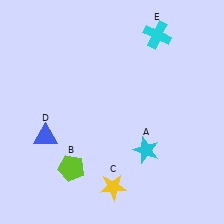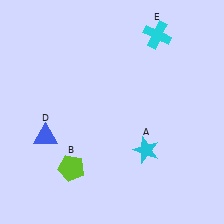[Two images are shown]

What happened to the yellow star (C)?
The yellow star (C) was removed in Image 2. It was in the bottom-right area of Image 1.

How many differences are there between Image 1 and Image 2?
There is 1 difference between the two images.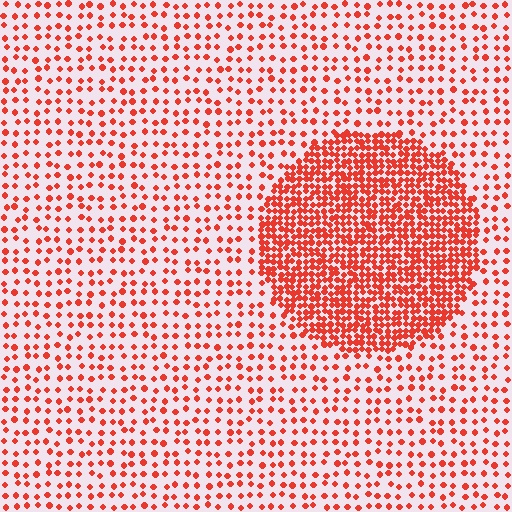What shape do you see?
I see a circle.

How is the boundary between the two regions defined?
The boundary is defined by a change in element density (approximately 2.9x ratio). All elements are the same color, size, and shape.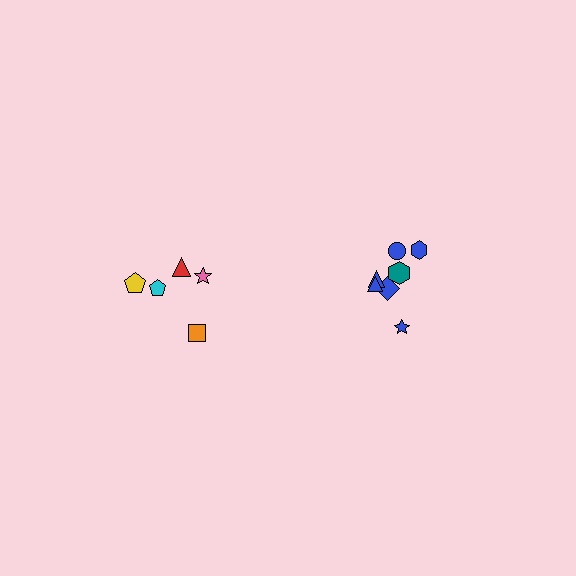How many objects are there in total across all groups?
There are 12 objects.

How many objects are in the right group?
There are 7 objects.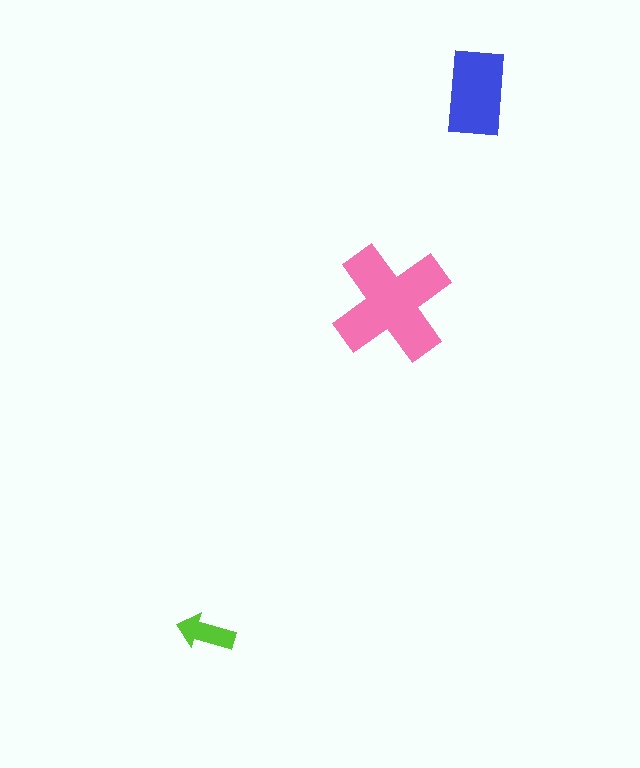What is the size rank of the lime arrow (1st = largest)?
3rd.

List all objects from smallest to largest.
The lime arrow, the blue rectangle, the pink cross.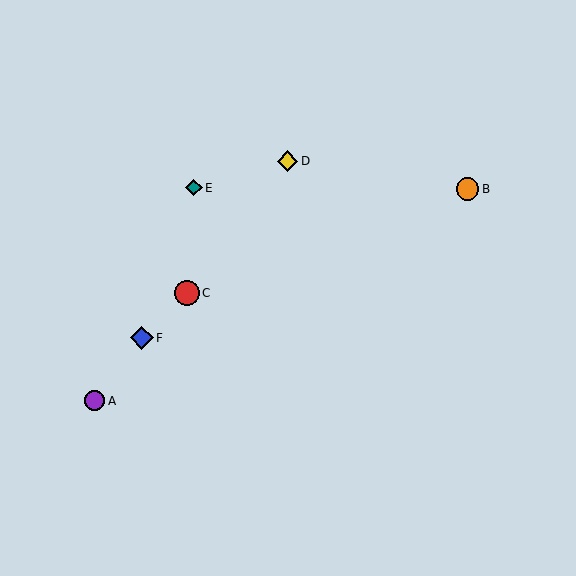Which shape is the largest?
The red circle (labeled C) is the largest.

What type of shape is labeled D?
Shape D is a yellow diamond.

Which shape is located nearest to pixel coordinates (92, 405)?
The purple circle (labeled A) at (95, 401) is nearest to that location.